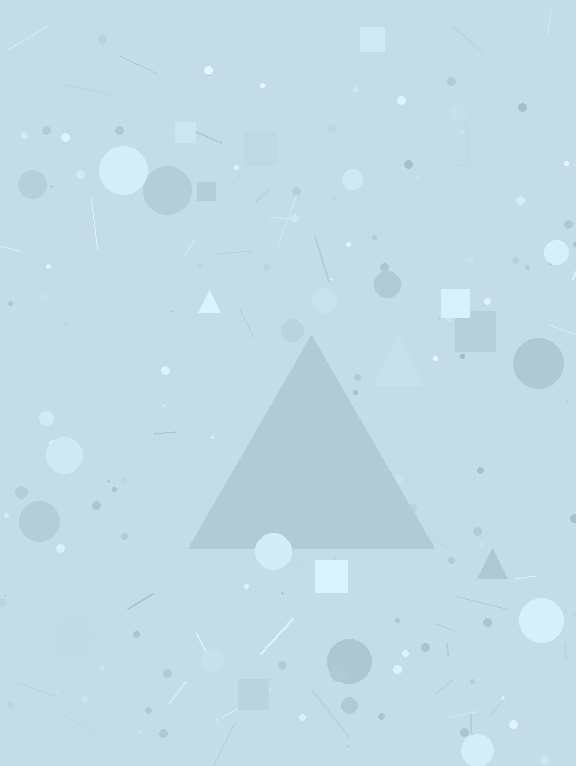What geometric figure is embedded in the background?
A triangle is embedded in the background.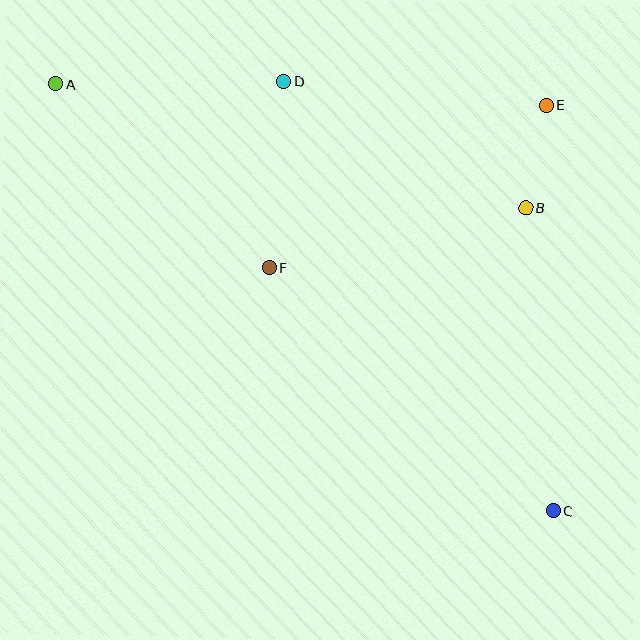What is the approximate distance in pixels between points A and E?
The distance between A and E is approximately 491 pixels.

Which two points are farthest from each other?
Points A and C are farthest from each other.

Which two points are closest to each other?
Points B and E are closest to each other.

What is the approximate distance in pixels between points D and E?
The distance between D and E is approximately 263 pixels.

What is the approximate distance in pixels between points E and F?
The distance between E and F is approximately 321 pixels.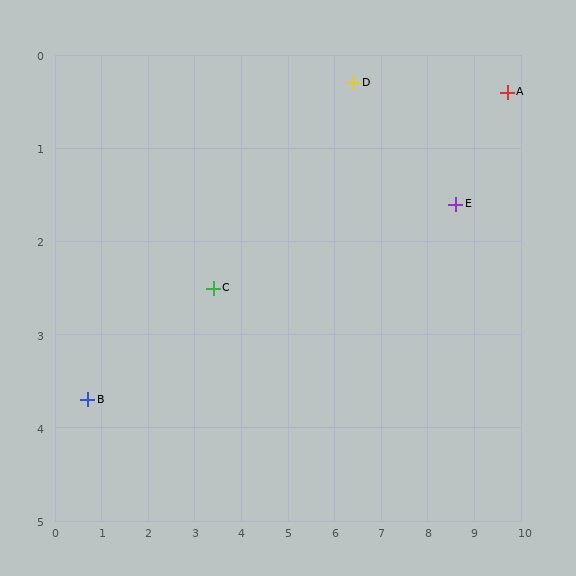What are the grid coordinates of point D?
Point D is at approximately (6.4, 0.3).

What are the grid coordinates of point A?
Point A is at approximately (9.7, 0.4).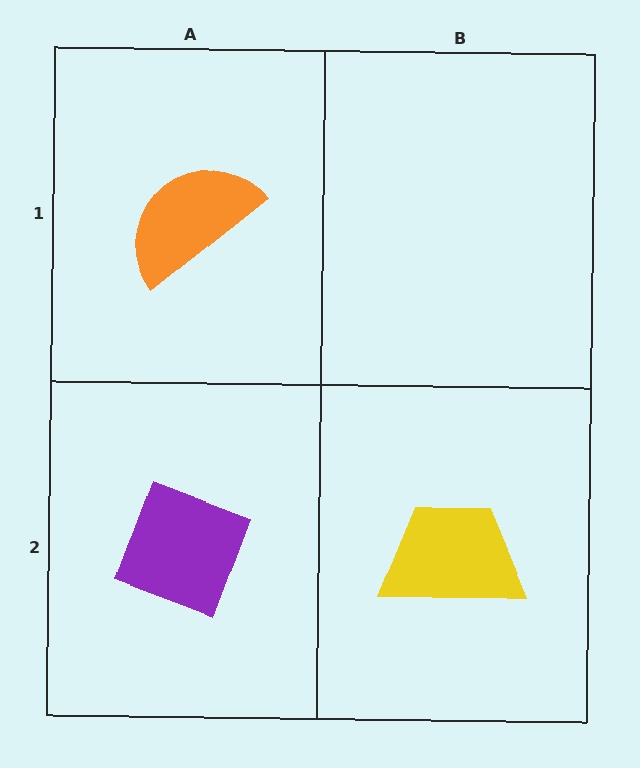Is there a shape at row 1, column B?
No, that cell is empty.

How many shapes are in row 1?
1 shape.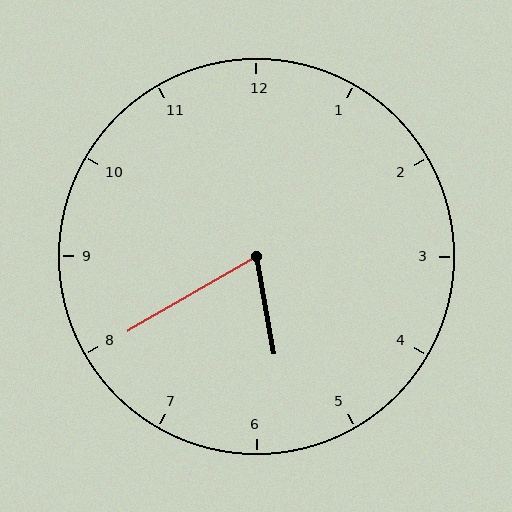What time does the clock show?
5:40.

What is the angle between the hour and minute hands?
Approximately 70 degrees.